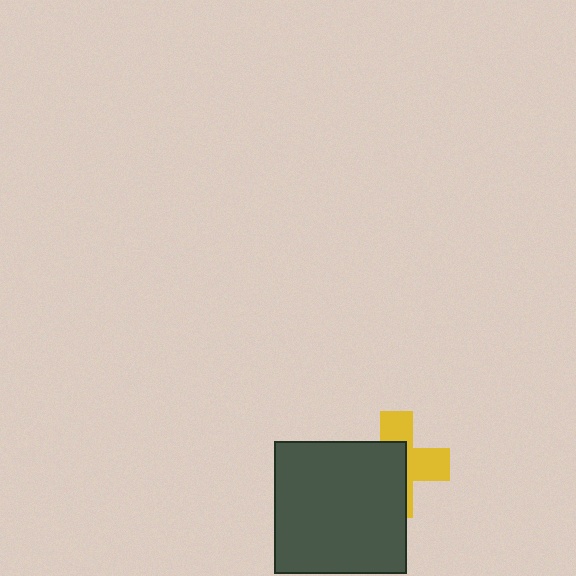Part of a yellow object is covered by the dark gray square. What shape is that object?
It is a cross.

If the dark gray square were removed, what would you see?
You would see the complete yellow cross.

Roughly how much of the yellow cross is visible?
A small part of it is visible (roughly 45%).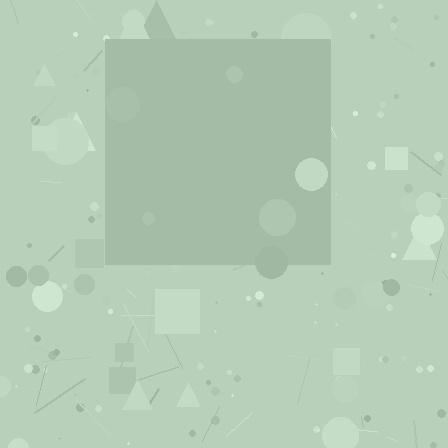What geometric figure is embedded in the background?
A square is embedded in the background.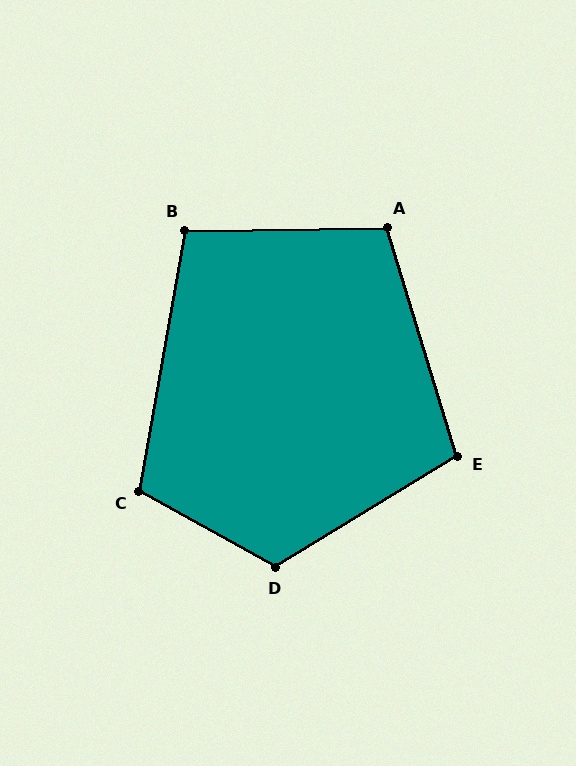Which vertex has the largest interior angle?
D, at approximately 120 degrees.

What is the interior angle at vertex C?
Approximately 109 degrees (obtuse).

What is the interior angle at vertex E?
Approximately 104 degrees (obtuse).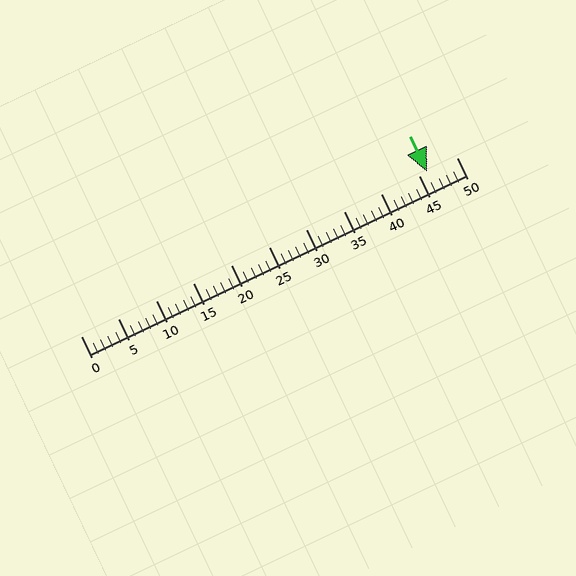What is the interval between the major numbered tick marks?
The major tick marks are spaced 5 units apart.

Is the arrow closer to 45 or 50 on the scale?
The arrow is closer to 45.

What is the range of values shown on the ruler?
The ruler shows values from 0 to 50.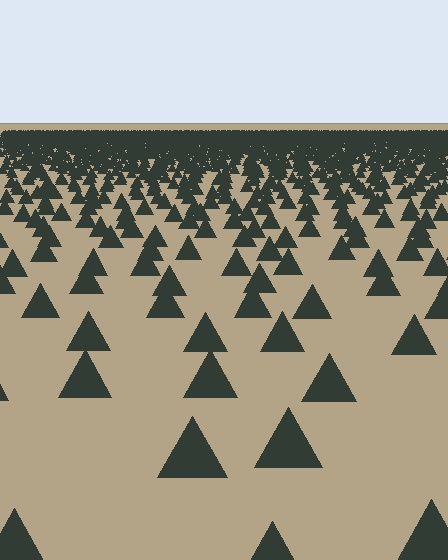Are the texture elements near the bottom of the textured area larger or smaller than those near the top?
Larger. Near the bottom, elements are closer to the viewer and appear at a bigger on-screen size.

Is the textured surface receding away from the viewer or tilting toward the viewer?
The surface is receding away from the viewer. Texture elements get smaller and denser toward the top.